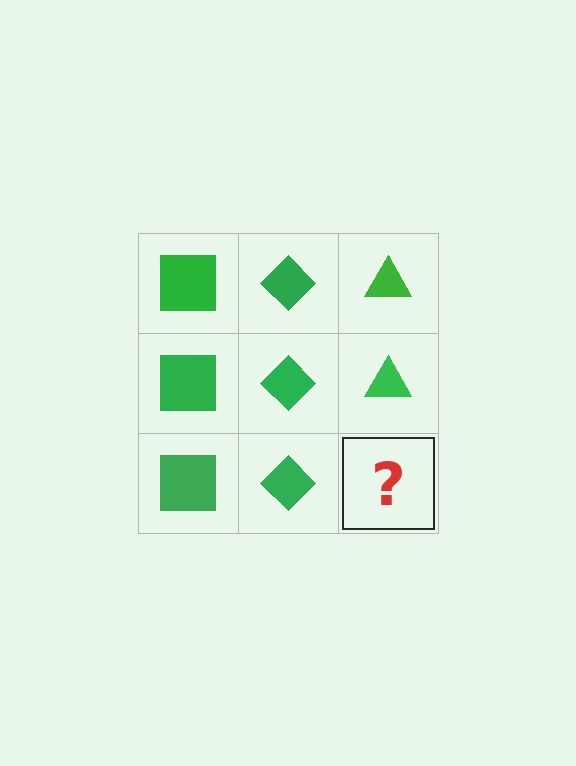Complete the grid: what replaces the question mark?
The question mark should be replaced with a green triangle.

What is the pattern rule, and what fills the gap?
The rule is that each column has a consistent shape. The gap should be filled with a green triangle.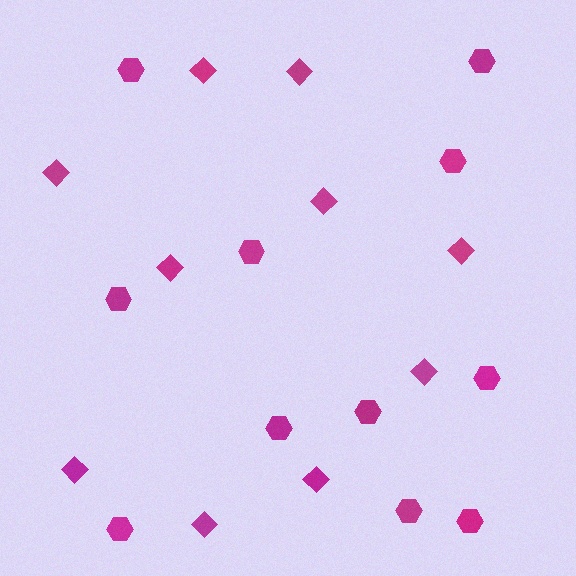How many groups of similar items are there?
There are 2 groups: one group of diamonds (10) and one group of hexagons (11).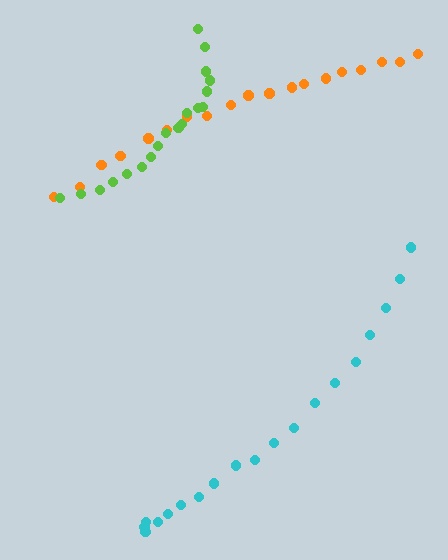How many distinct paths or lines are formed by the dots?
There are 3 distinct paths.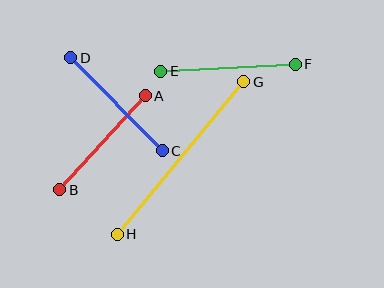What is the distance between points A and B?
The distance is approximately 127 pixels.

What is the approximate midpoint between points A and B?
The midpoint is at approximately (103, 143) pixels.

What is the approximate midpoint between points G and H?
The midpoint is at approximately (180, 158) pixels.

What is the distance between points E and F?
The distance is approximately 135 pixels.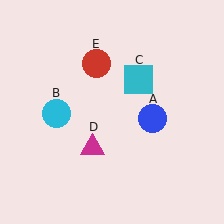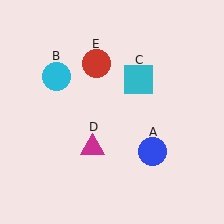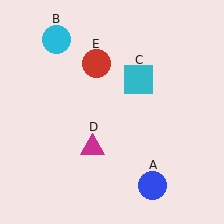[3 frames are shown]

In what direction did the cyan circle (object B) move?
The cyan circle (object B) moved up.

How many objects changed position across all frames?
2 objects changed position: blue circle (object A), cyan circle (object B).